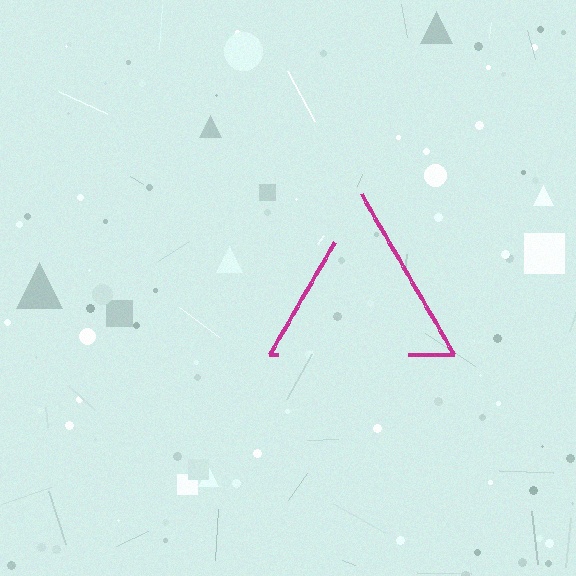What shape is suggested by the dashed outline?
The dashed outline suggests a triangle.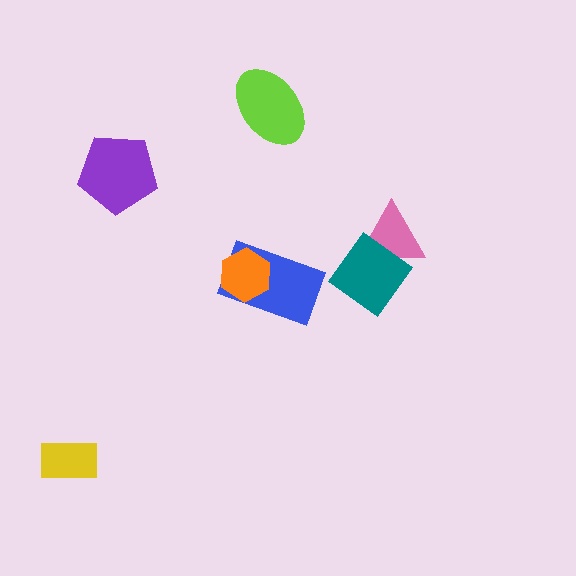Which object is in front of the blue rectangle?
The orange hexagon is in front of the blue rectangle.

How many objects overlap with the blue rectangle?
1 object overlaps with the blue rectangle.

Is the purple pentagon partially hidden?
No, no other shape covers it.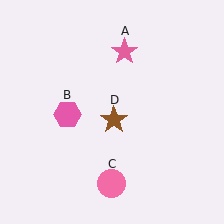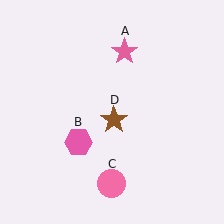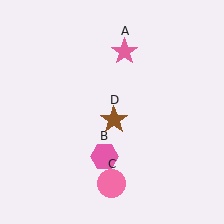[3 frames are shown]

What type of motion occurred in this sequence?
The pink hexagon (object B) rotated counterclockwise around the center of the scene.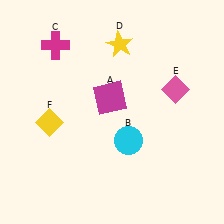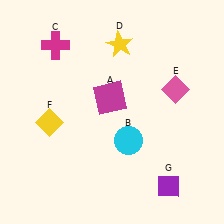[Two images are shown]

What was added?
A purple diamond (G) was added in Image 2.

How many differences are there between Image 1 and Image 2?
There is 1 difference between the two images.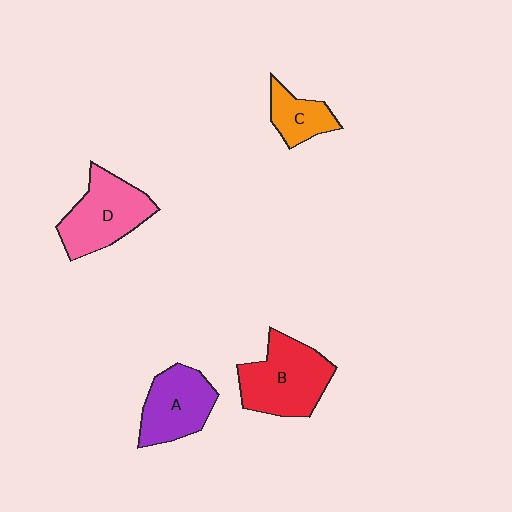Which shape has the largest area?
Shape B (red).